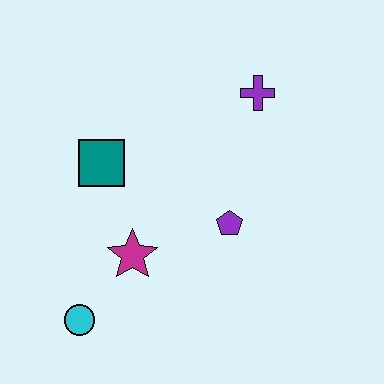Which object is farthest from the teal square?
The purple cross is farthest from the teal square.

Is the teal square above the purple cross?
No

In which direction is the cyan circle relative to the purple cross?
The cyan circle is below the purple cross.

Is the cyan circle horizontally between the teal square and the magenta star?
No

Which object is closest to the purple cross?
The purple pentagon is closest to the purple cross.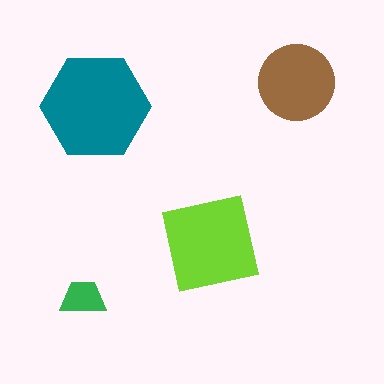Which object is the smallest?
The green trapezoid.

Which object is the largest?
The teal hexagon.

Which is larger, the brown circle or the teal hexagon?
The teal hexagon.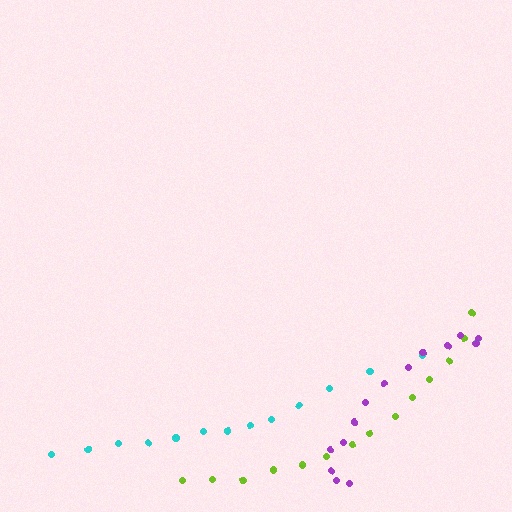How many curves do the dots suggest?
There are 3 distinct paths.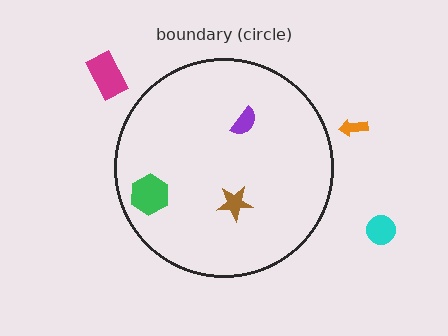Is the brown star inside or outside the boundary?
Inside.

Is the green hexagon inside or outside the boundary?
Inside.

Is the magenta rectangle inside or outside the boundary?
Outside.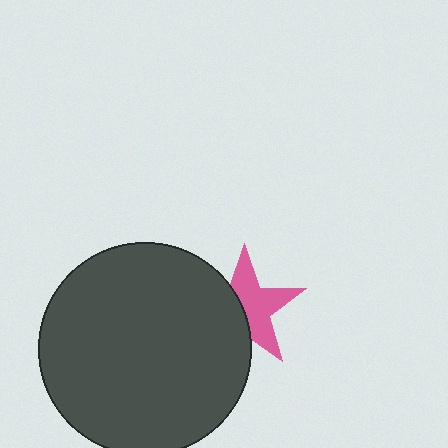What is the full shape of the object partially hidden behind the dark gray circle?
The partially hidden object is a pink star.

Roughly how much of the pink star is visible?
About half of it is visible (roughly 57%).